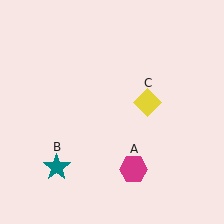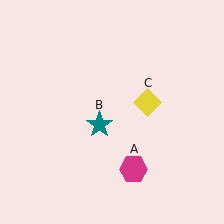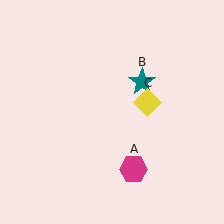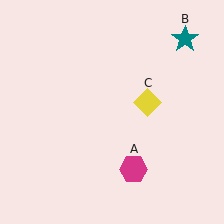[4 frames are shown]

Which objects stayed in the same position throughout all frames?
Magenta hexagon (object A) and yellow diamond (object C) remained stationary.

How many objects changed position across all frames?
1 object changed position: teal star (object B).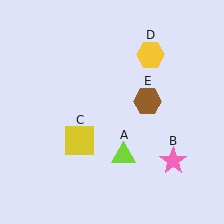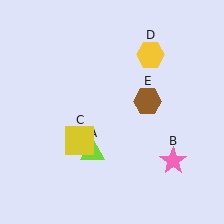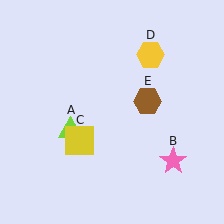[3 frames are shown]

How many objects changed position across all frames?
1 object changed position: lime triangle (object A).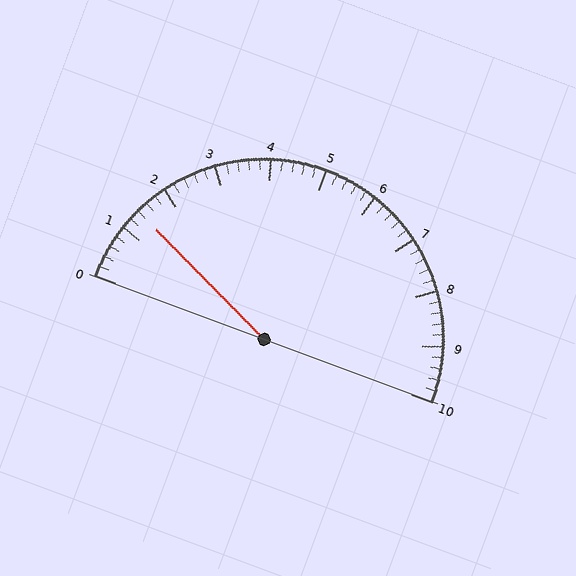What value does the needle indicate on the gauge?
The needle indicates approximately 1.4.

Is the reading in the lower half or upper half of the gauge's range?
The reading is in the lower half of the range (0 to 10).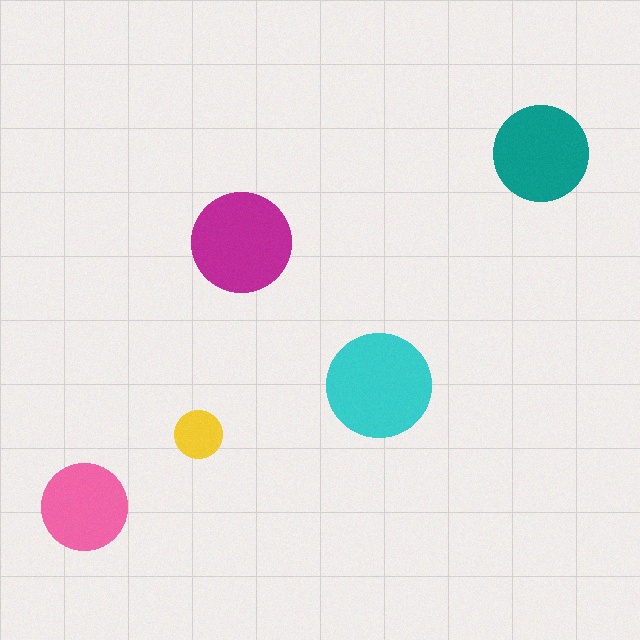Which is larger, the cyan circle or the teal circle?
The cyan one.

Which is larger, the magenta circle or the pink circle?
The magenta one.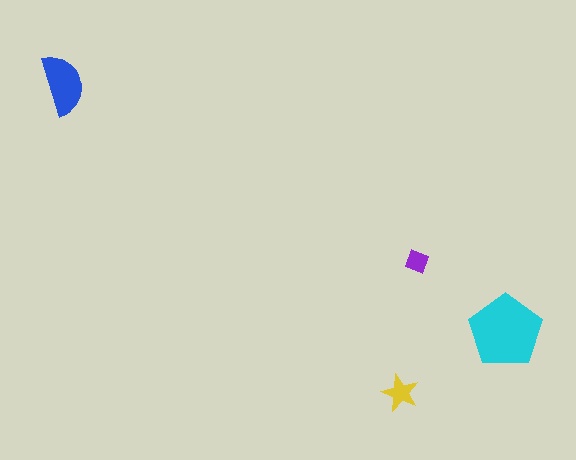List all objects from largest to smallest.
The cyan pentagon, the blue semicircle, the yellow star, the purple diamond.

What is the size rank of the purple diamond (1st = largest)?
4th.